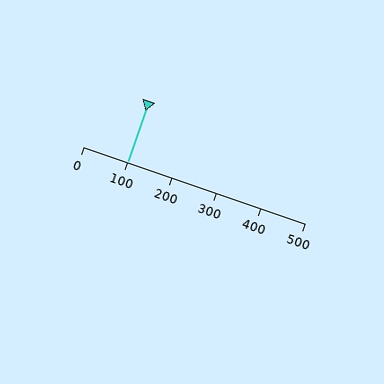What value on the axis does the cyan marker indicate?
The marker indicates approximately 100.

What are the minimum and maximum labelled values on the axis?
The axis runs from 0 to 500.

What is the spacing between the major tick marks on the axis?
The major ticks are spaced 100 apart.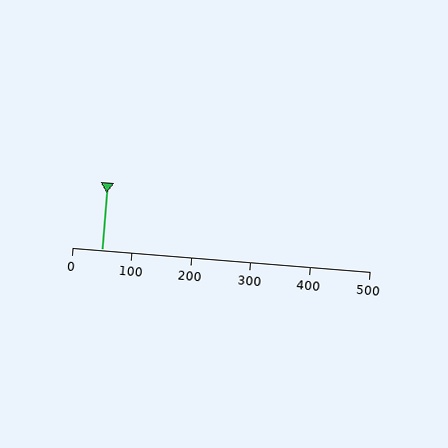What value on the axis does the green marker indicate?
The marker indicates approximately 50.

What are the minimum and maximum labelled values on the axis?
The axis runs from 0 to 500.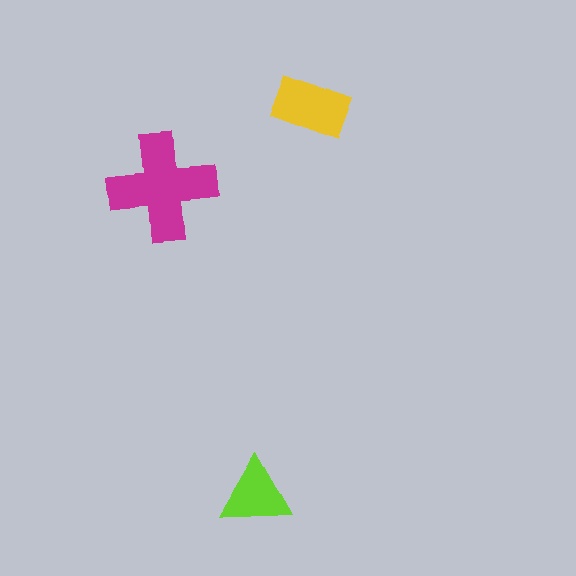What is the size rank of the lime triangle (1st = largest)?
3rd.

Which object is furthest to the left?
The magenta cross is leftmost.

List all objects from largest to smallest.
The magenta cross, the yellow rectangle, the lime triangle.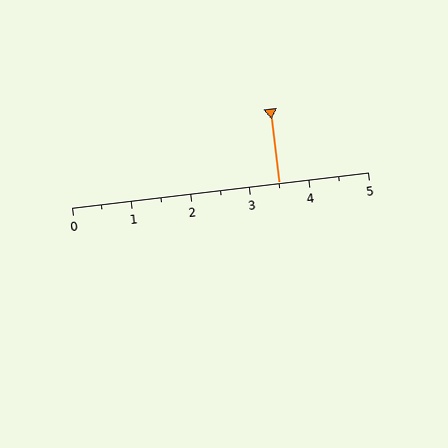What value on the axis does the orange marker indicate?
The marker indicates approximately 3.5.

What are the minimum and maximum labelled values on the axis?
The axis runs from 0 to 5.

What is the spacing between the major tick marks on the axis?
The major ticks are spaced 1 apart.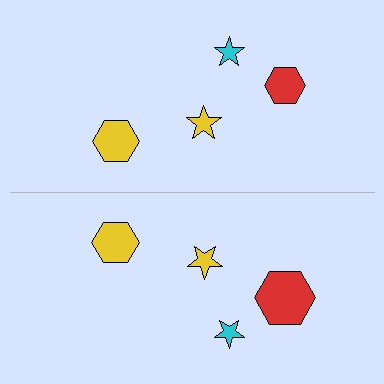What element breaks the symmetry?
The red hexagon on the bottom side has a different size than its mirror counterpart.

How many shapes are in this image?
There are 8 shapes in this image.